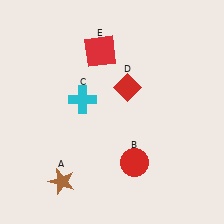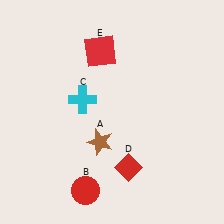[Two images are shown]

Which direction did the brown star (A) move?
The brown star (A) moved up.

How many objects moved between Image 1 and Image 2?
3 objects moved between the two images.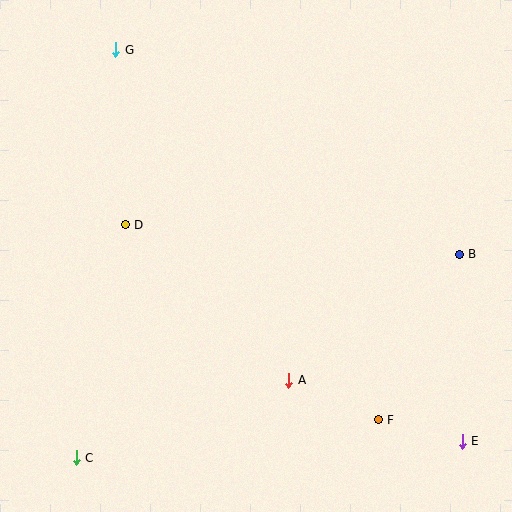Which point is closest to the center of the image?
Point A at (289, 380) is closest to the center.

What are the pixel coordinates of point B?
Point B is at (459, 254).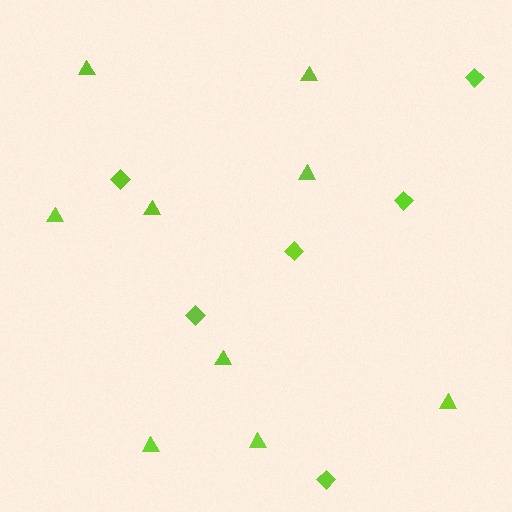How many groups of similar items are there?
There are 2 groups: one group of triangles (9) and one group of diamonds (6).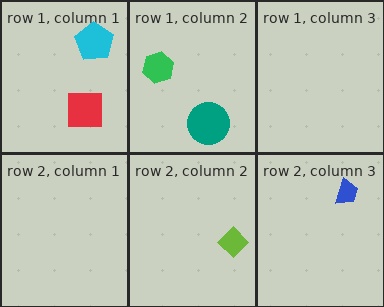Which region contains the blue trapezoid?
The row 2, column 3 region.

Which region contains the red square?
The row 1, column 1 region.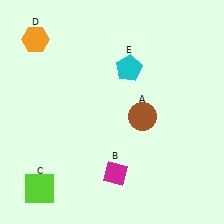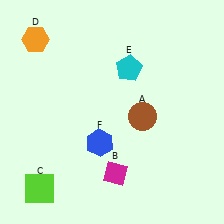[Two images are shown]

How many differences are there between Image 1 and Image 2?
There is 1 difference between the two images.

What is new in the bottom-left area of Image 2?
A blue hexagon (F) was added in the bottom-left area of Image 2.